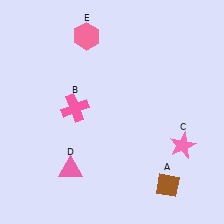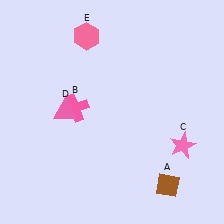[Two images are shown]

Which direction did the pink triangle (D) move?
The pink triangle (D) moved up.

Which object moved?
The pink triangle (D) moved up.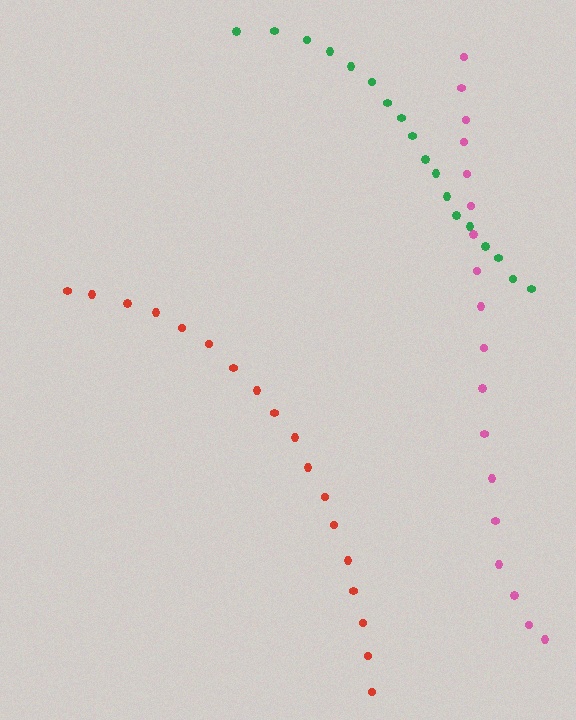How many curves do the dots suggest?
There are 3 distinct paths.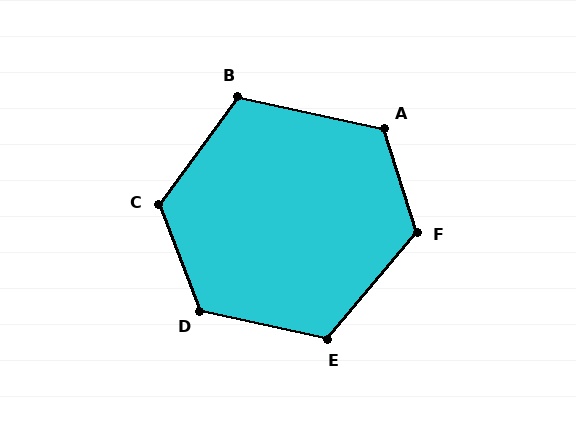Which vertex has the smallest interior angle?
B, at approximately 114 degrees.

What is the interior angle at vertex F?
Approximately 123 degrees (obtuse).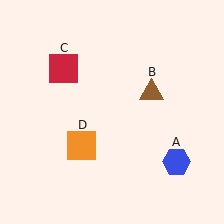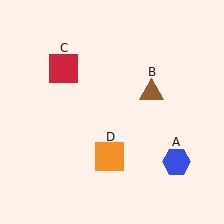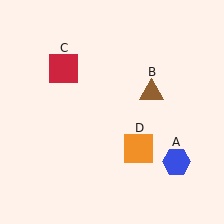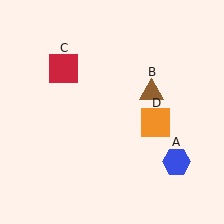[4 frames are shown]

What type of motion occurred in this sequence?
The orange square (object D) rotated counterclockwise around the center of the scene.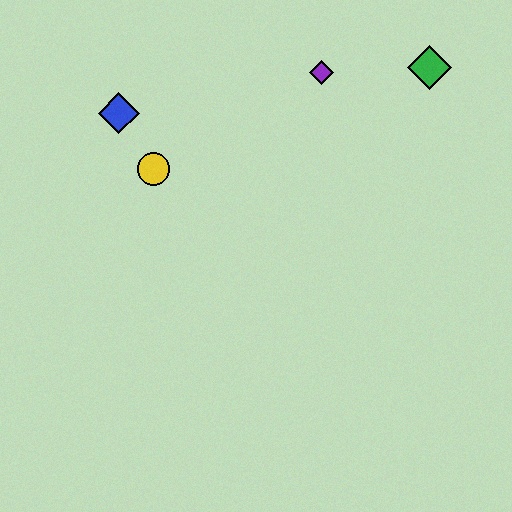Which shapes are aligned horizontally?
The red circle, the yellow circle are aligned horizontally.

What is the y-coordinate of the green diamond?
The green diamond is at y≈67.